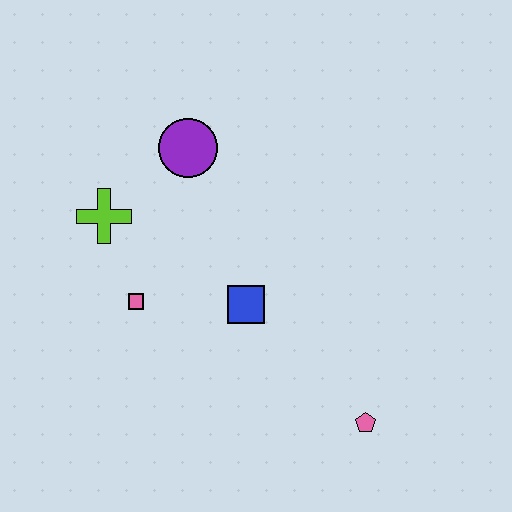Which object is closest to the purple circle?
The lime cross is closest to the purple circle.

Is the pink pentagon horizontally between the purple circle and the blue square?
No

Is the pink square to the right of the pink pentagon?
No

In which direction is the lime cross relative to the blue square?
The lime cross is to the left of the blue square.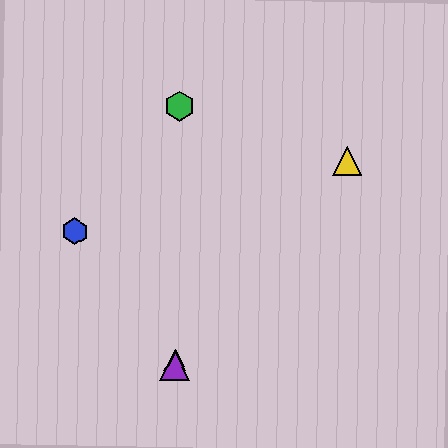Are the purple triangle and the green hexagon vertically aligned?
Yes, both are at x≈175.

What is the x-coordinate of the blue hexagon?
The blue hexagon is at x≈74.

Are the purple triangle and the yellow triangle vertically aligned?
No, the purple triangle is at x≈175 and the yellow triangle is at x≈347.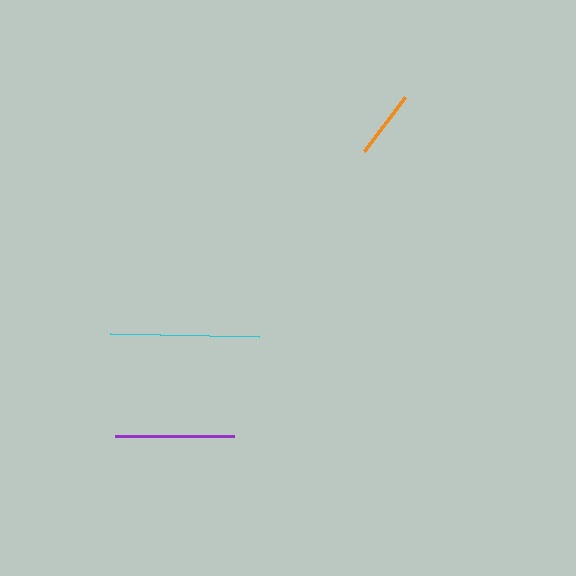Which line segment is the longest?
The cyan line is the longest at approximately 150 pixels.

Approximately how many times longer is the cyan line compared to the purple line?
The cyan line is approximately 1.3 times the length of the purple line.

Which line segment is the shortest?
The orange line is the shortest at approximately 67 pixels.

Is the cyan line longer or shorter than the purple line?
The cyan line is longer than the purple line.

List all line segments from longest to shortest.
From longest to shortest: cyan, purple, orange.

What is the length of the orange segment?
The orange segment is approximately 67 pixels long.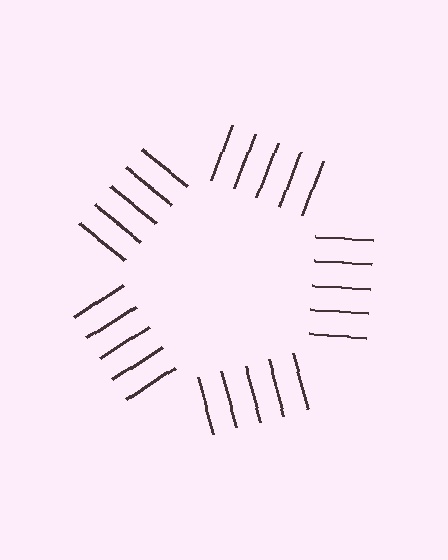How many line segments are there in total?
25 — 5 along each of the 5 edges.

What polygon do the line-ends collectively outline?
An illusory pentagon — the line segments terminate on its edges but no continuous stroke is drawn.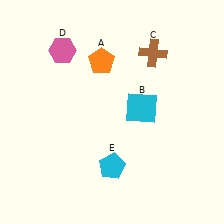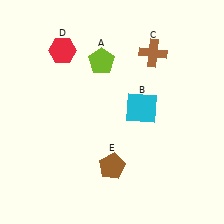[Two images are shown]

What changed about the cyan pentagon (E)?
In Image 1, E is cyan. In Image 2, it changed to brown.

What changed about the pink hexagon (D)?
In Image 1, D is pink. In Image 2, it changed to red.